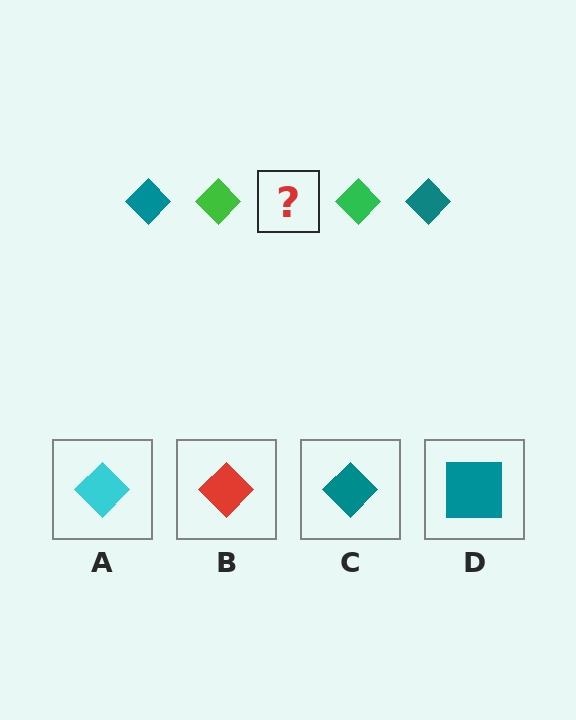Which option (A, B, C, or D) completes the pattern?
C.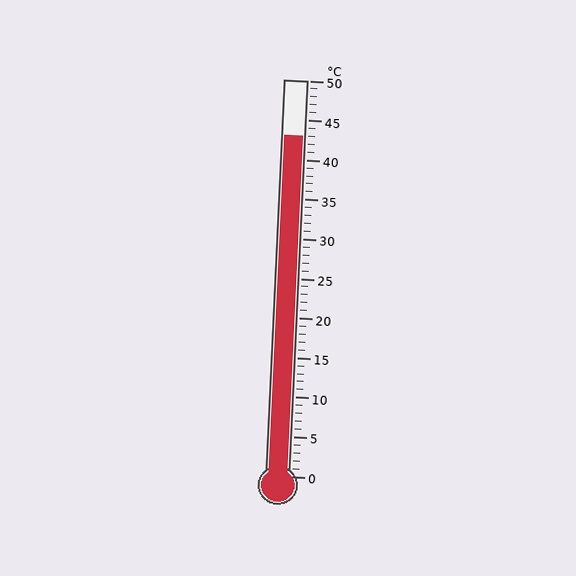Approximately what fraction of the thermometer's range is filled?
The thermometer is filled to approximately 85% of its range.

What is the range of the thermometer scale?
The thermometer scale ranges from 0°C to 50°C.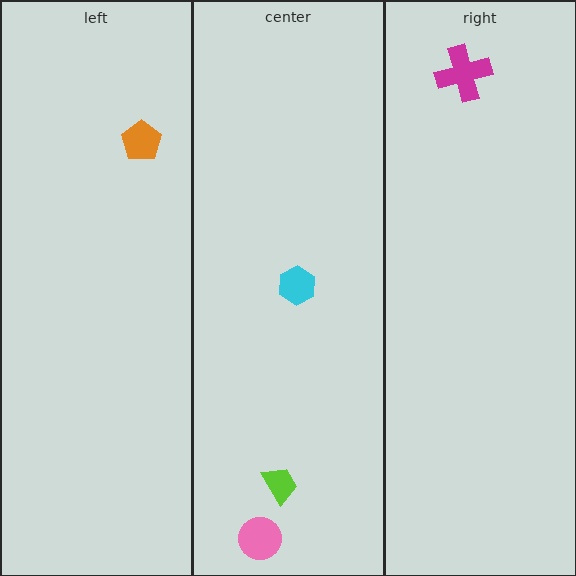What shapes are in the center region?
The cyan hexagon, the lime trapezoid, the pink circle.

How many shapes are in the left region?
1.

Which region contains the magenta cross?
The right region.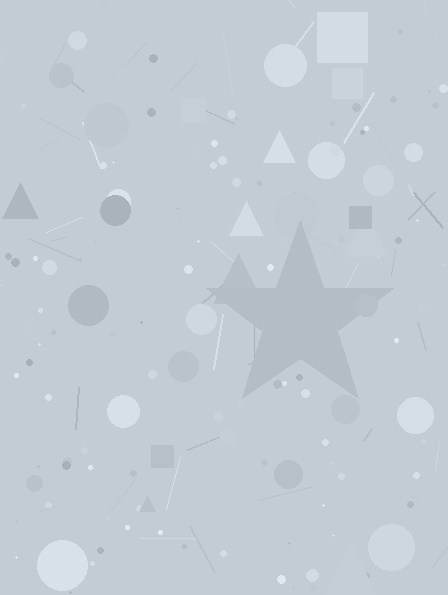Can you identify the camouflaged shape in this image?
The camouflaged shape is a star.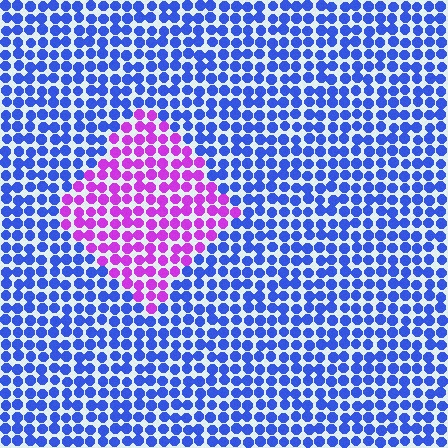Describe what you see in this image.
The image is filled with small blue elements in a uniform arrangement. A diamond-shaped region is visible where the elements are tinted to a slightly different hue, forming a subtle color boundary.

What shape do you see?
I see a diamond.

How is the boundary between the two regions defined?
The boundary is defined purely by a slight shift in hue (about 65 degrees). Spacing, size, and orientation are identical on both sides.